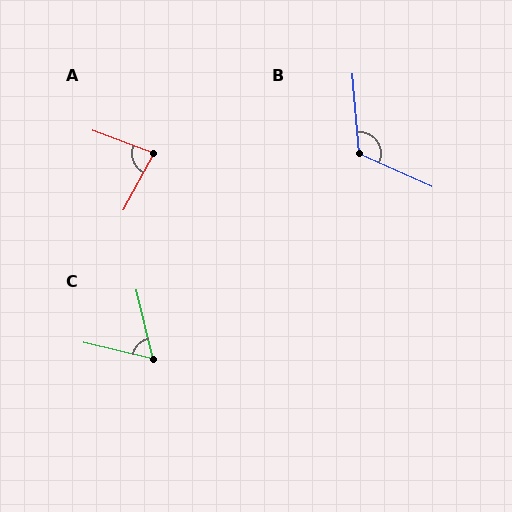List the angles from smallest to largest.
C (63°), A (82°), B (119°).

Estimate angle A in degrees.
Approximately 82 degrees.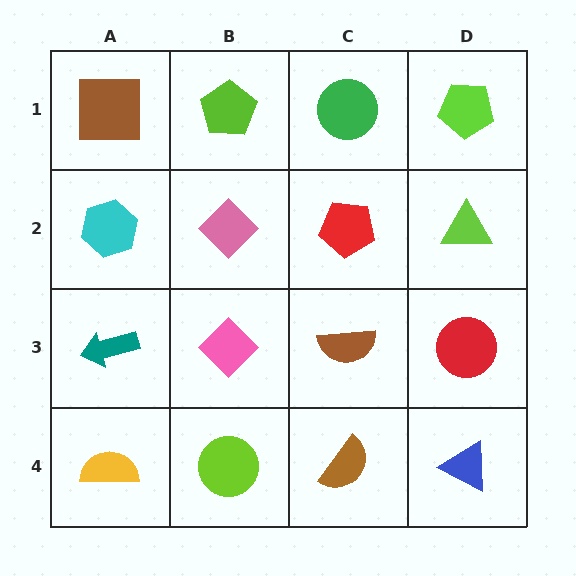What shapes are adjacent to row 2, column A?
A brown square (row 1, column A), a teal arrow (row 3, column A), a pink diamond (row 2, column B).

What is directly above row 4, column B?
A pink diamond.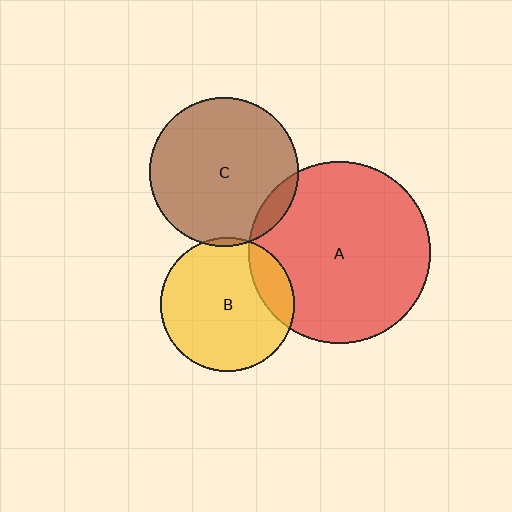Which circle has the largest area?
Circle A (red).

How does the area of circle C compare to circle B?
Approximately 1.2 times.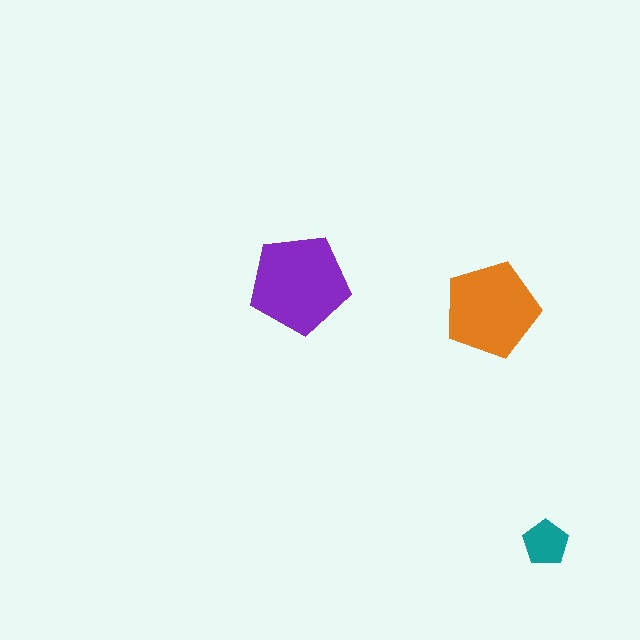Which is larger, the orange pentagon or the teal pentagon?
The orange one.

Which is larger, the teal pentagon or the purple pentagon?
The purple one.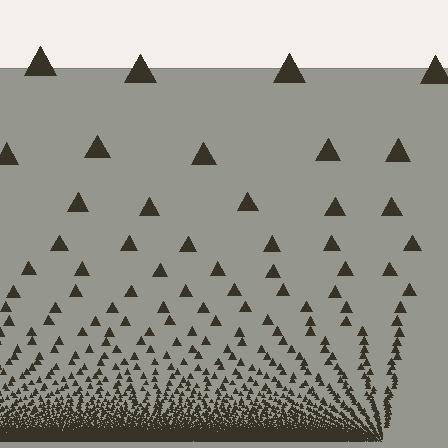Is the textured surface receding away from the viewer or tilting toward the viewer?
The surface appears to tilt toward the viewer. Texture elements get larger and sparser toward the top.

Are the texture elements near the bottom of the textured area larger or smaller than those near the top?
Smaller. The gradient is inverted — elements near the bottom are smaller and denser.